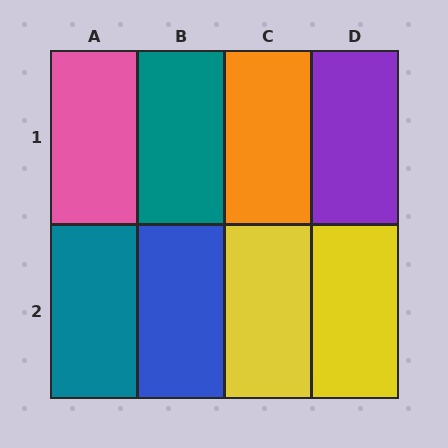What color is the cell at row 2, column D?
Yellow.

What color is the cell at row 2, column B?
Blue.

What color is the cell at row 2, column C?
Yellow.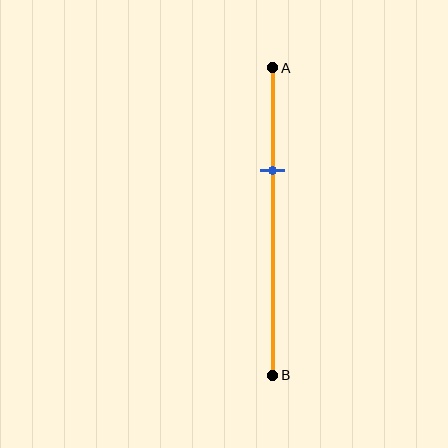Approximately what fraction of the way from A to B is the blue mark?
The blue mark is approximately 35% of the way from A to B.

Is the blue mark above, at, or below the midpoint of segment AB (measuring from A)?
The blue mark is above the midpoint of segment AB.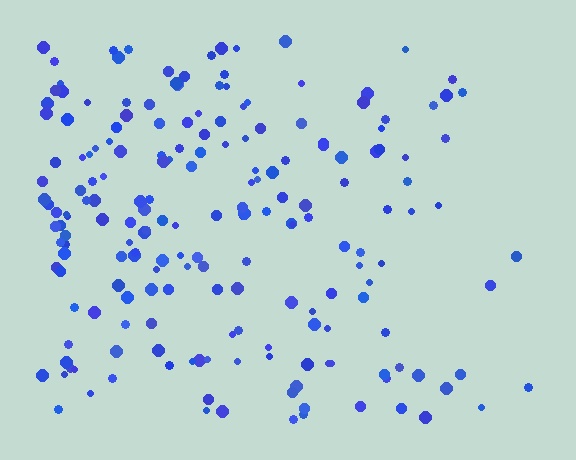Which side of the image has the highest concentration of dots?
The left.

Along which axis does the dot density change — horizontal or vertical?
Horizontal.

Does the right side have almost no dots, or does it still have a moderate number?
Still a moderate number, just noticeably fewer than the left.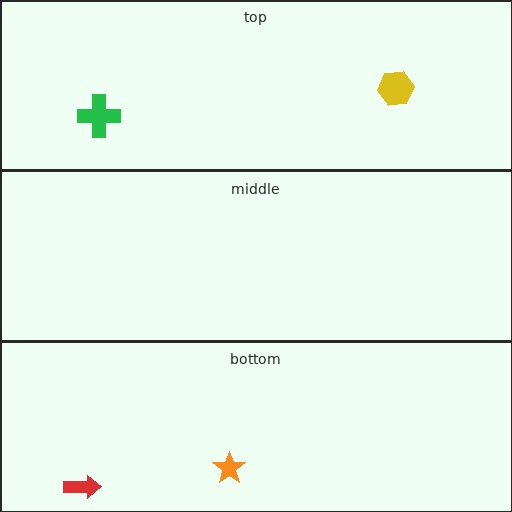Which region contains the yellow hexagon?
The top region.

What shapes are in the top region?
The yellow hexagon, the green cross.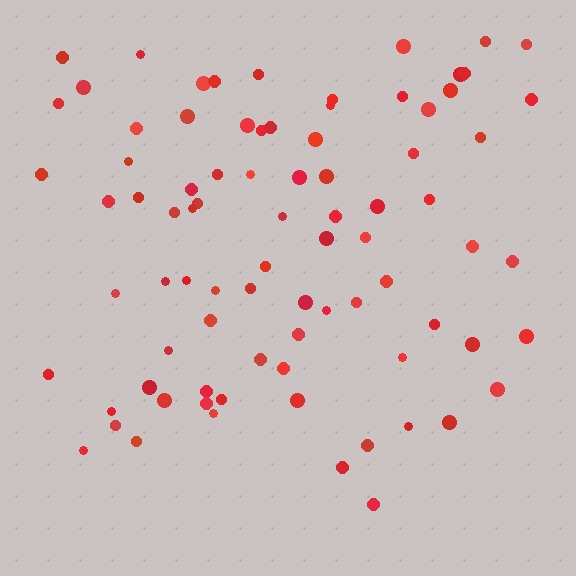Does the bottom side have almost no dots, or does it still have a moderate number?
Still a moderate number, just noticeably fewer than the top.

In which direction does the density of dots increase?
From bottom to top, with the top side densest.